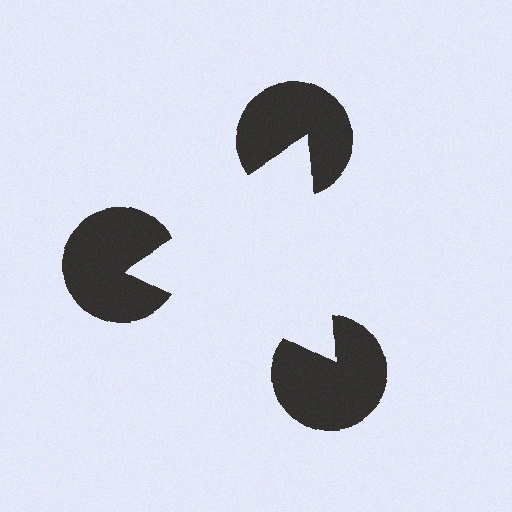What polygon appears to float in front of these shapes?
An illusory triangle — its edges are inferred from the aligned wedge cuts in the pac-man discs, not physically drawn.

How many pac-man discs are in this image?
There are 3 — one at each vertex of the illusory triangle.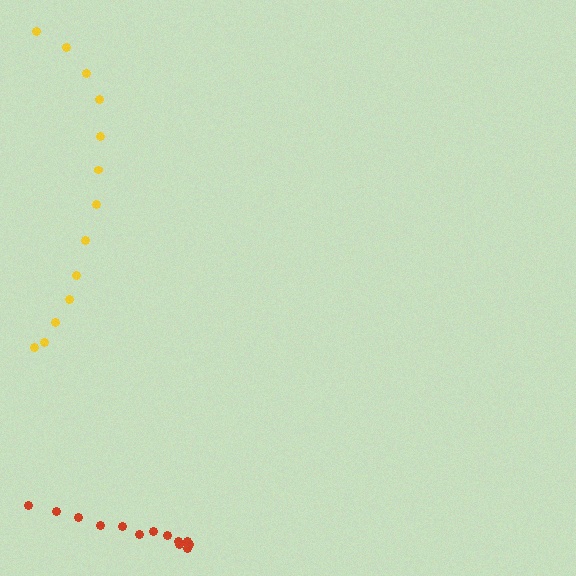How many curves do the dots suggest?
There are 2 distinct paths.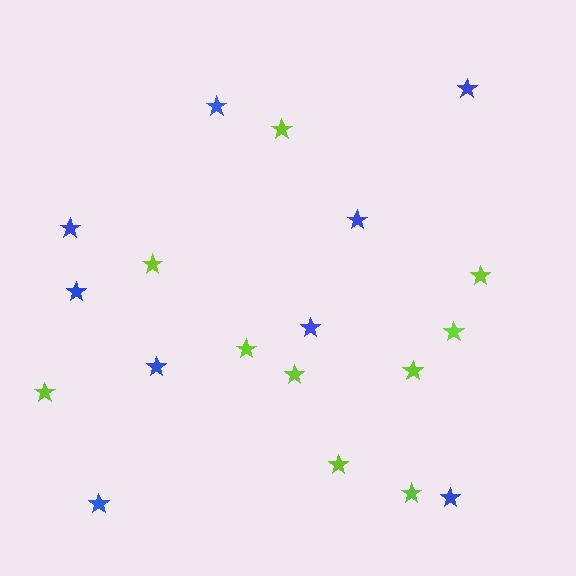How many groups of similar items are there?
There are 2 groups: one group of lime stars (10) and one group of blue stars (9).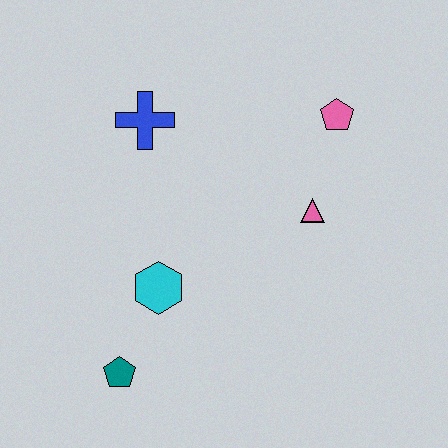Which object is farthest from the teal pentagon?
The pink pentagon is farthest from the teal pentagon.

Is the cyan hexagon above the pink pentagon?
No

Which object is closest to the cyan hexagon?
The teal pentagon is closest to the cyan hexagon.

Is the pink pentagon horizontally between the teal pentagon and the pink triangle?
No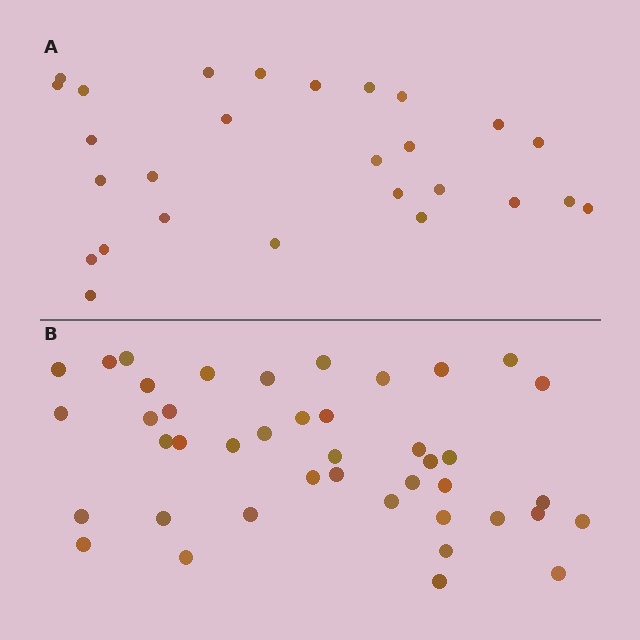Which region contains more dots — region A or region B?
Region B (the bottom region) has more dots.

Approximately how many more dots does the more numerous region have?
Region B has approximately 15 more dots than region A.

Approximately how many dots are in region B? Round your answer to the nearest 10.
About 40 dots. (The exact count is 42, which rounds to 40.)